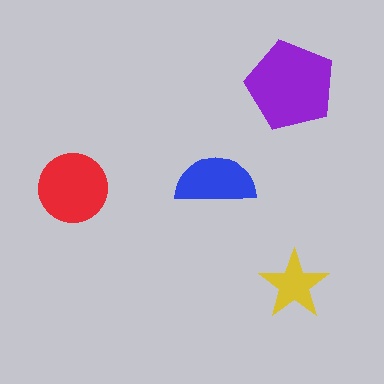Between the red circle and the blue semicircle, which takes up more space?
The red circle.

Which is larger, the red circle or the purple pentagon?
The purple pentagon.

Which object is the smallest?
The yellow star.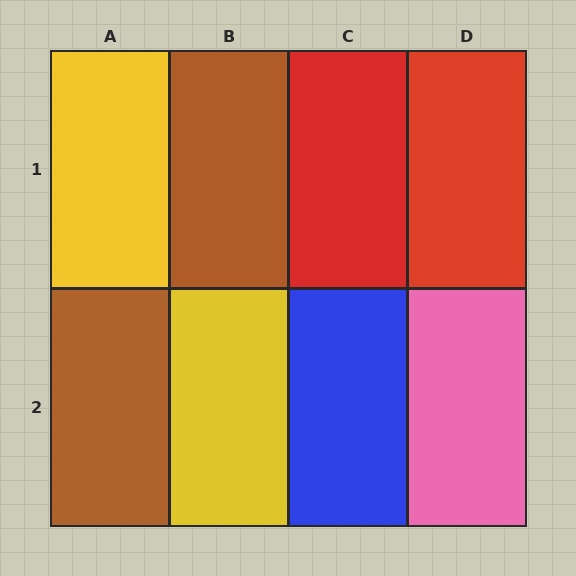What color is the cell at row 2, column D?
Pink.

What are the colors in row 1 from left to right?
Yellow, brown, red, red.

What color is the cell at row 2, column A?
Brown.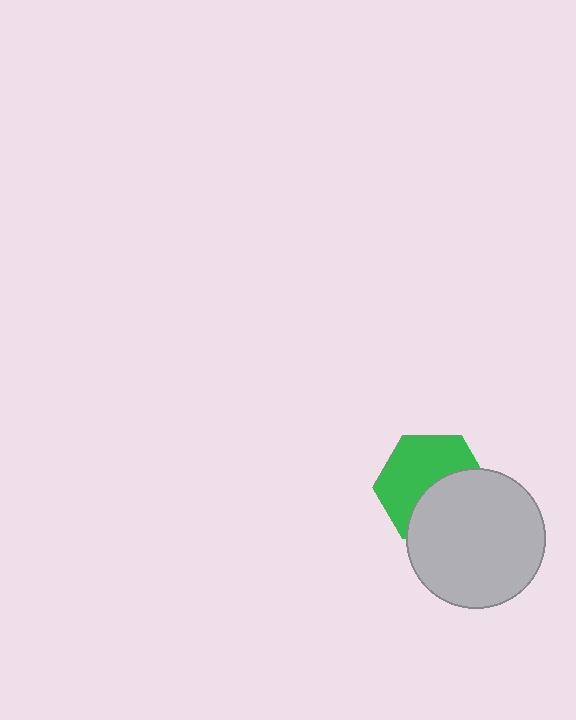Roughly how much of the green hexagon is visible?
About half of it is visible (roughly 55%).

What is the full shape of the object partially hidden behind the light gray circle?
The partially hidden object is a green hexagon.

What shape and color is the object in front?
The object in front is a light gray circle.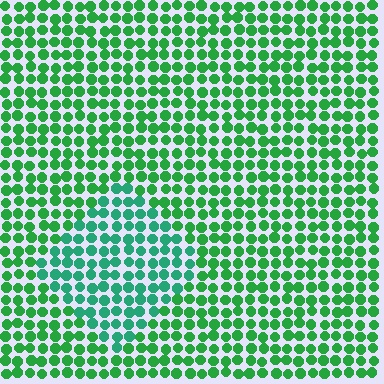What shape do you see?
I see a diamond.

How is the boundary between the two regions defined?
The boundary is defined purely by a slight shift in hue (about 27 degrees). Spacing, size, and orientation are identical on both sides.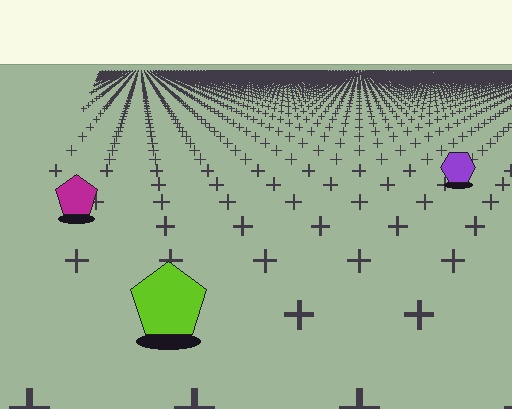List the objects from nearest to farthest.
From nearest to farthest: the lime pentagon, the magenta pentagon, the purple hexagon.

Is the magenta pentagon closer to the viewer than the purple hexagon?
Yes. The magenta pentagon is closer — you can tell from the texture gradient: the ground texture is coarser near it.